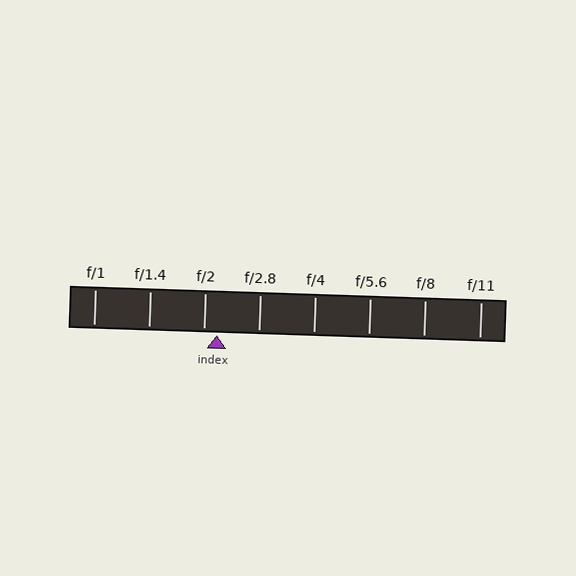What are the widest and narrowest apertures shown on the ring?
The widest aperture shown is f/1 and the narrowest is f/11.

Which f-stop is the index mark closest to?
The index mark is closest to f/2.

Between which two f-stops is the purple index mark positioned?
The index mark is between f/2 and f/2.8.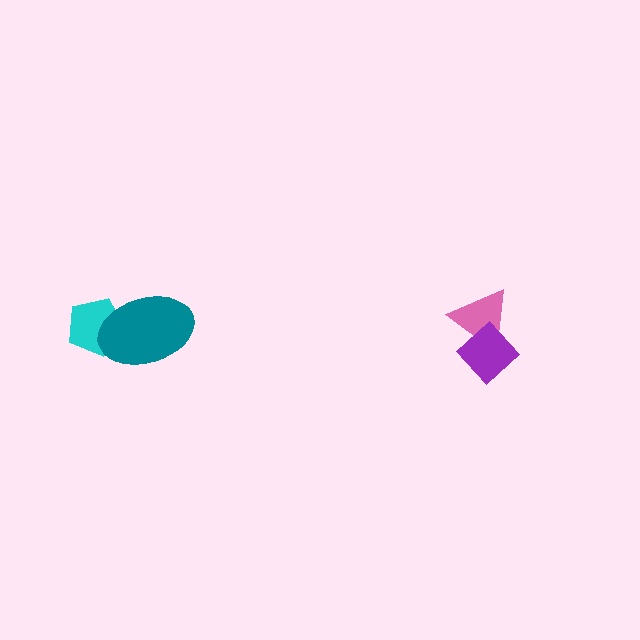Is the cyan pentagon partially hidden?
Yes, it is partially covered by another shape.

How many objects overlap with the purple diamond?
1 object overlaps with the purple diamond.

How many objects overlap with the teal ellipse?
1 object overlaps with the teal ellipse.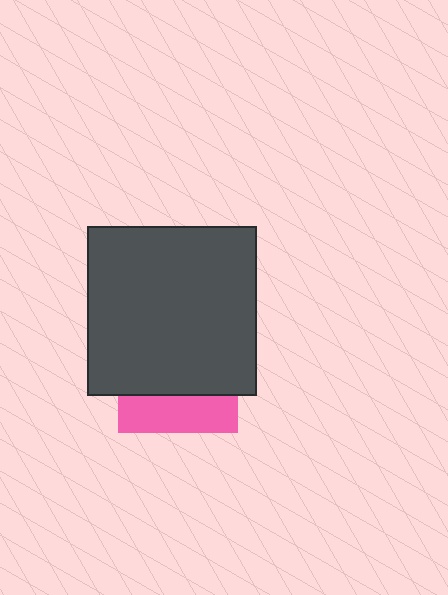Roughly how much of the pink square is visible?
A small part of it is visible (roughly 32%).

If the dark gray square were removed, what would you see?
You would see the complete pink square.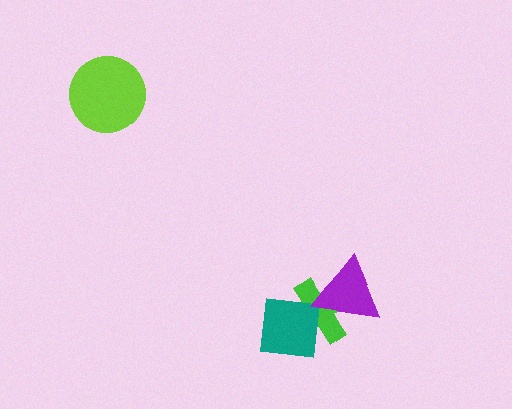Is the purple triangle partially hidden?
No, no other shape covers it.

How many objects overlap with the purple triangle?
2 objects overlap with the purple triangle.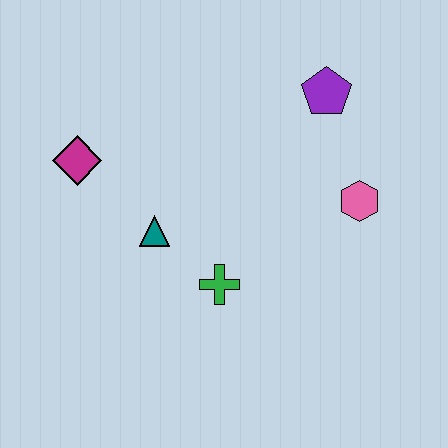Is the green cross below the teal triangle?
Yes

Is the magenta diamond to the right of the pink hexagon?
No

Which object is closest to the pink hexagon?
The purple pentagon is closest to the pink hexagon.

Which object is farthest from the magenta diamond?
The pink hexagon is farthest from the magenta diamond.